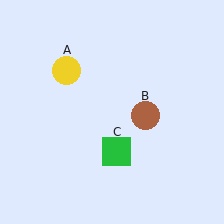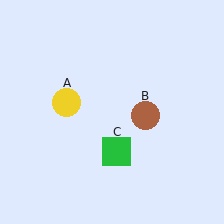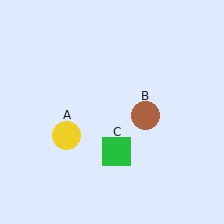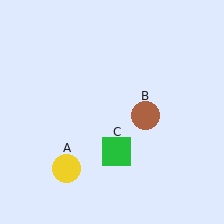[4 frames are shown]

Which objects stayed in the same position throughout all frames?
Brown circle (object B) and green square (object C) remained stationary.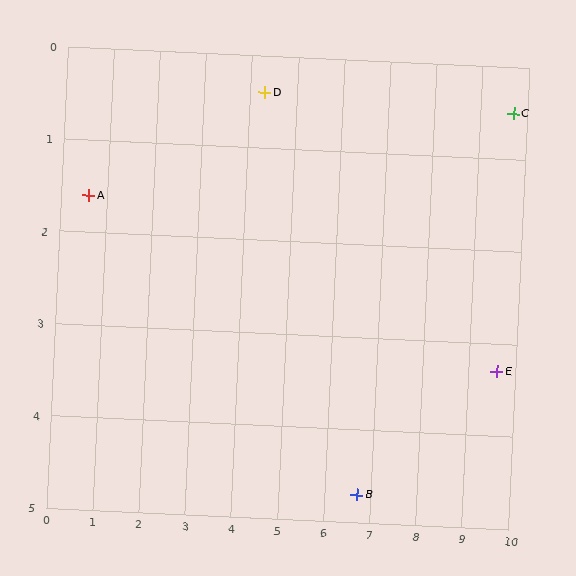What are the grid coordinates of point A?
Point A is at approximately (0.6, 1.6).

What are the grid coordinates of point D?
Point D is at approximately (4.3, 0.4).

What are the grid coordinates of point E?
Point E is at approximately (9.6, 3.3).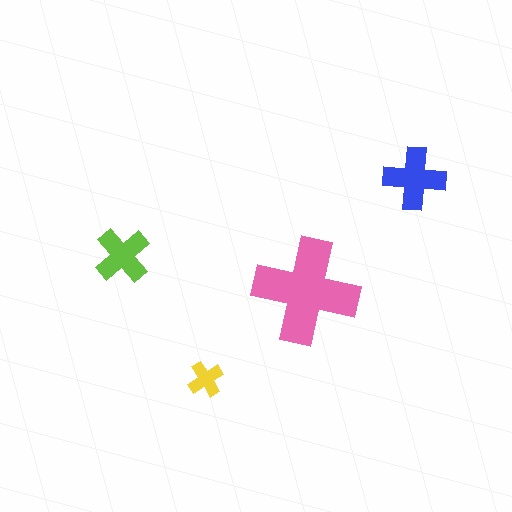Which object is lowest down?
The yellow cross is bottommost.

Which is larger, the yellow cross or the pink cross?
The pink one.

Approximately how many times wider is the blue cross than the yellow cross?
About 2 times wider.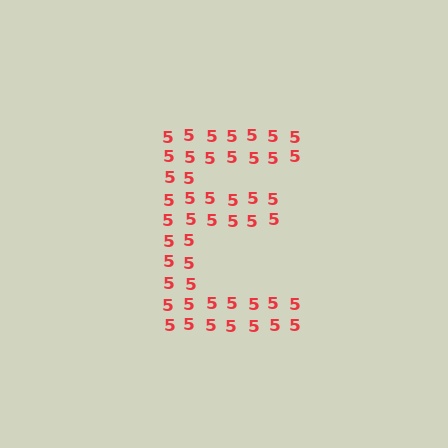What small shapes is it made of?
It is made of small digit 5's.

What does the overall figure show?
The overall figure shows the letter E.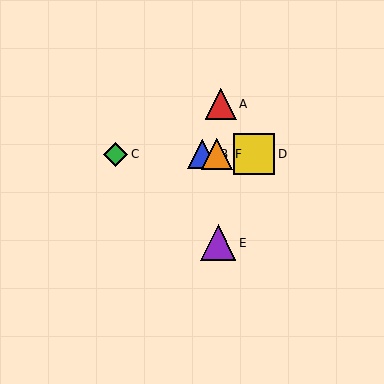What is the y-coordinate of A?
Object A is at y≈104.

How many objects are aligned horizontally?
4 objects (B, C, D, F) are aligned horizontally.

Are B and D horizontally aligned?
Yes, both are at y≈154.